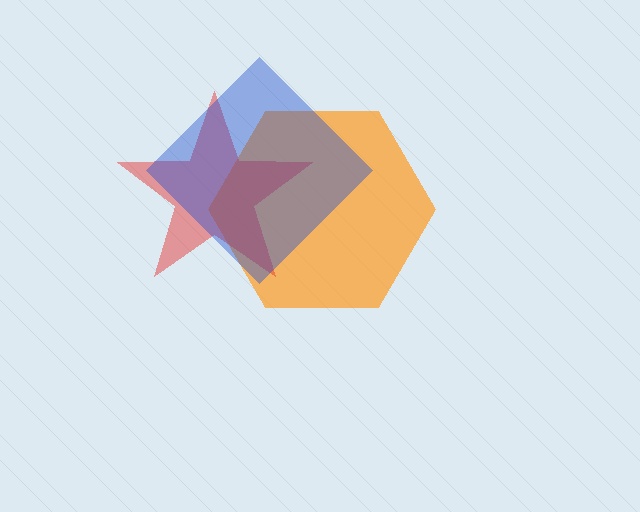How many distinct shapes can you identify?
There are 3 distinct shapes: an orange hexagon, a red star, a blue diamond.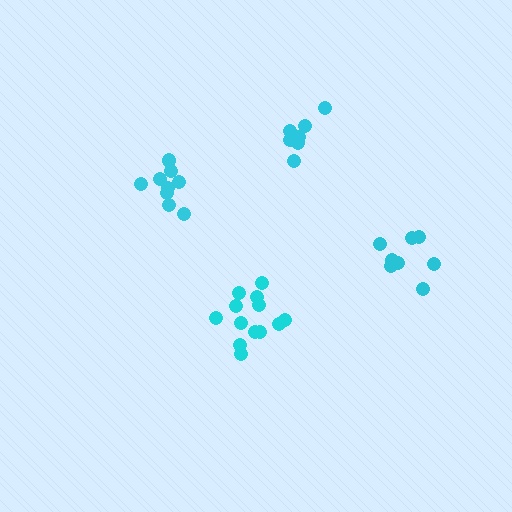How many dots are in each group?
Group 1: 10 dots, Group 2: 8 dots, Group 3: 7 dots, Group 4: 13 dots (38 total).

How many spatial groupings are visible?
There are 4 spatial groupings.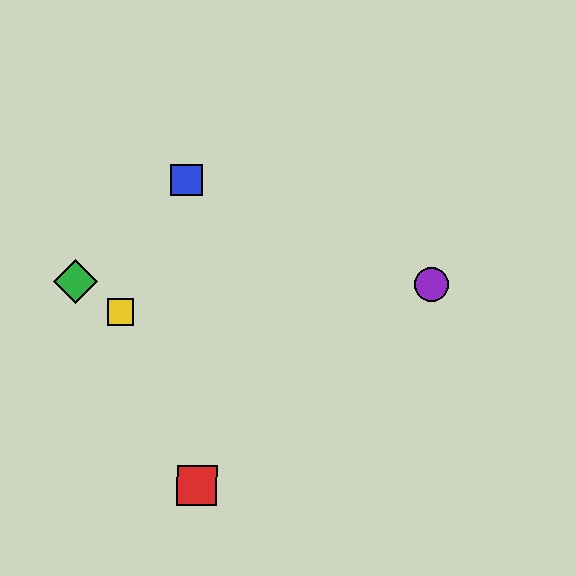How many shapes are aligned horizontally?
2 shapes (the green diamond, the purple circle) are aligned horizontally.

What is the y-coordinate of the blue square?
The blue square is at y≈180.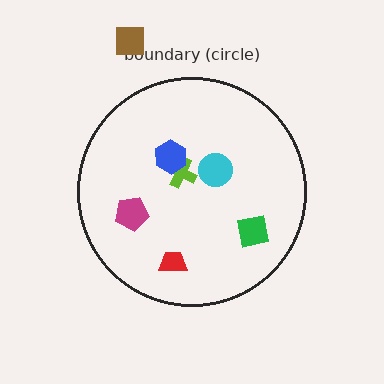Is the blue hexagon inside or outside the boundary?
Inside.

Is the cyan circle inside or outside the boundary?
Inside.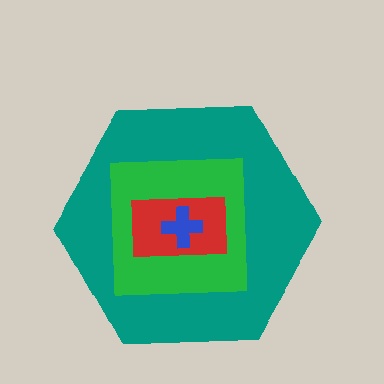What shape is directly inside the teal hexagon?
The green square.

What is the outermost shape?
The teal hexagon.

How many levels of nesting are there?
4.